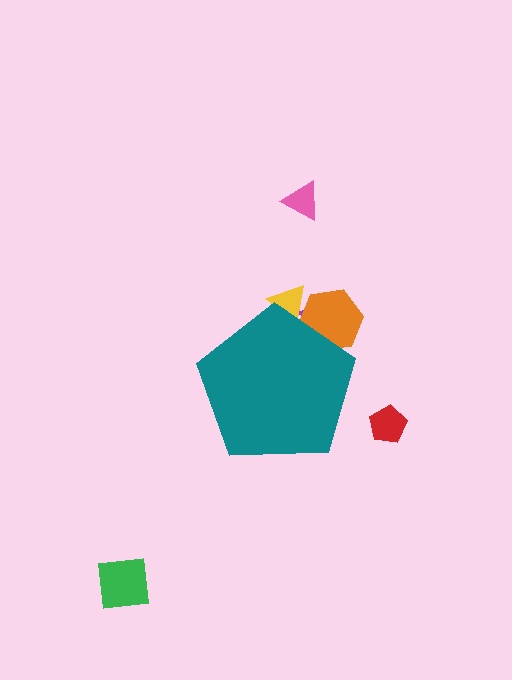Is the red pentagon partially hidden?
No, the red pentagon is fully visible.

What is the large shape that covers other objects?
A teal pentagon.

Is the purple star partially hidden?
Yes, the purple star is partially hidden behind the teal pentagon.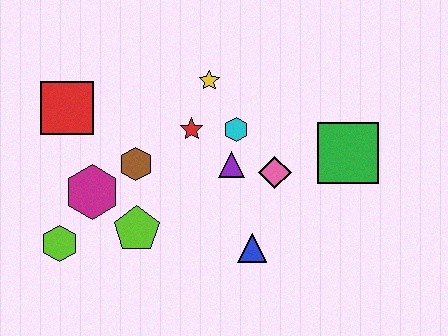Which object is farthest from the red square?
The green square is farthest from the red square.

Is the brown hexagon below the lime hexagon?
No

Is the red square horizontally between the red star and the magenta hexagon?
No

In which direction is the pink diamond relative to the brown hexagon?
The pink diamond is to the right of the brown hexagon.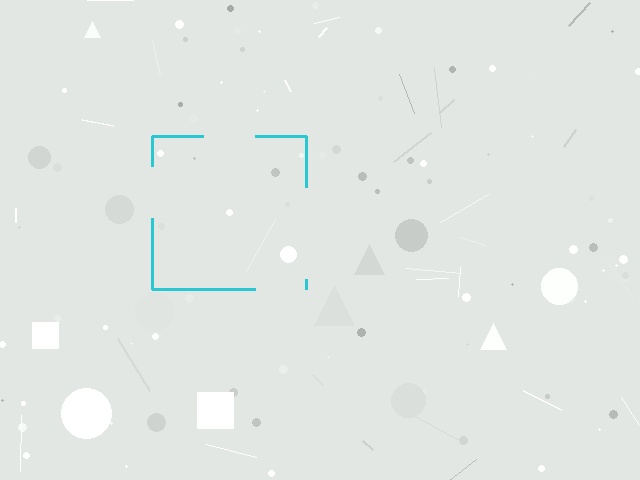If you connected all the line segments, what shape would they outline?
They would outline a square.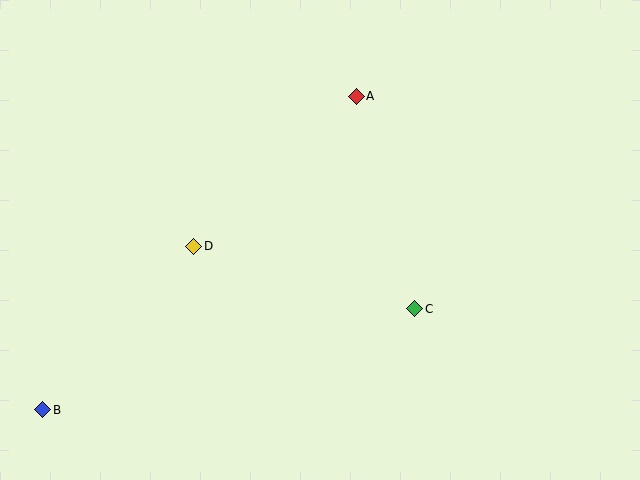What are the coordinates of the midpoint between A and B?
The midpoint between A and B is at (199, 253).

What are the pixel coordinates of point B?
Point B is at (43, 410).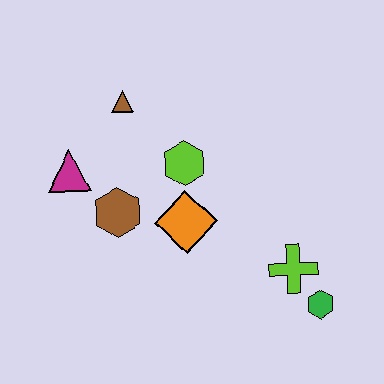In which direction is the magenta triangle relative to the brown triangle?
The magenta triangle is below the brown triangle.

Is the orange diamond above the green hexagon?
Yes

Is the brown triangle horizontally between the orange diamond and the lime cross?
No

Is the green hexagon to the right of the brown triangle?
Yes